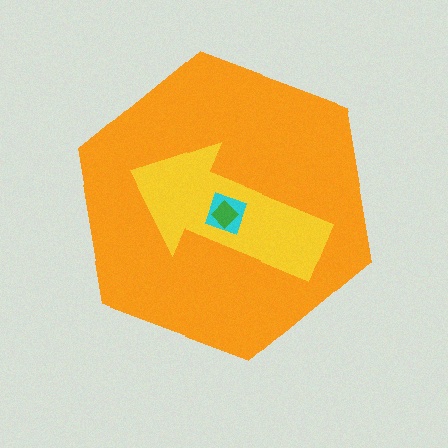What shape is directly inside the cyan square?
The green diamond.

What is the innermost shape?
The green diamond.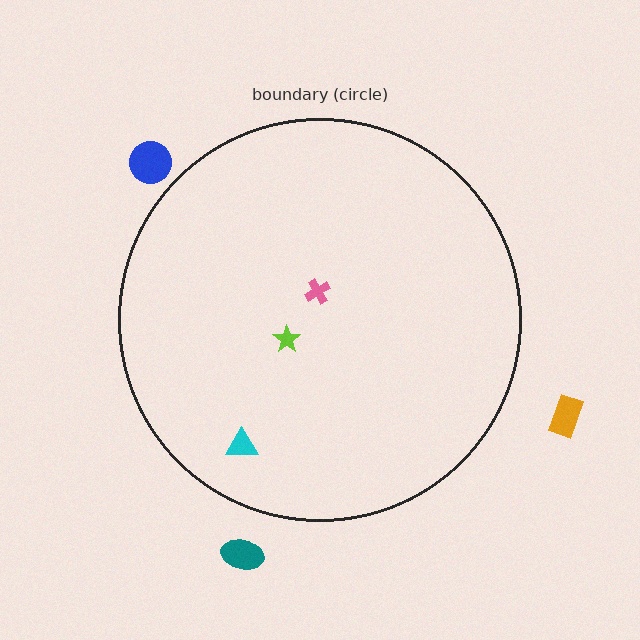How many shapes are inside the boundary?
3 inside, 3 outside.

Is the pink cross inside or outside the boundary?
Inside.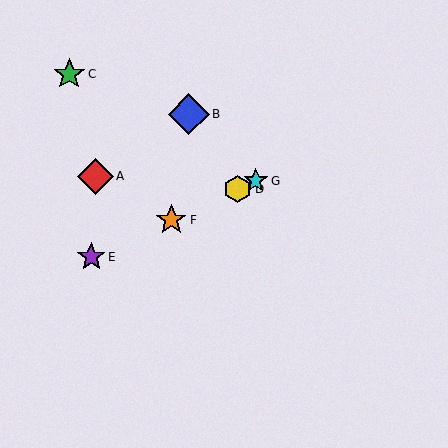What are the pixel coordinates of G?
Object G is at (256, 181).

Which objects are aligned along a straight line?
Objects D, E, F, G are aligned along a straight line.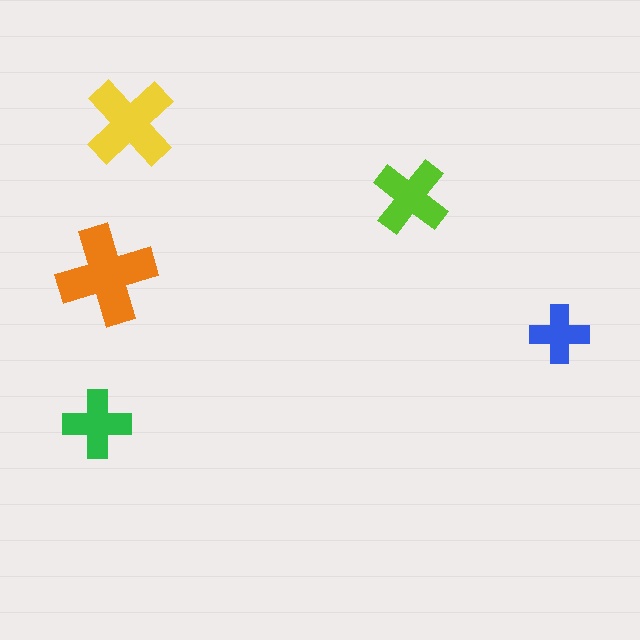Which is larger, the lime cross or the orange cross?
The orange one.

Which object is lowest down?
The green cross is bottommost.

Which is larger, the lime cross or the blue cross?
The lime one.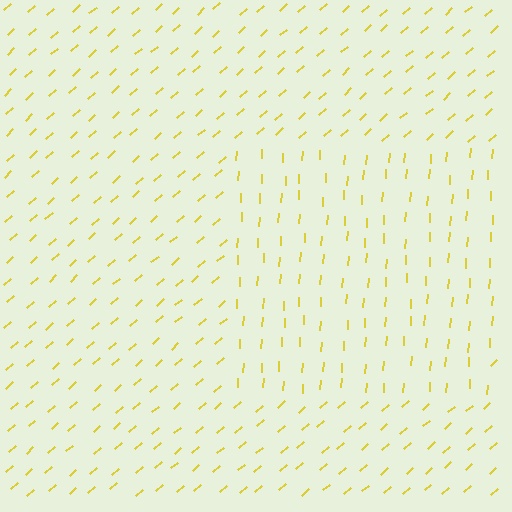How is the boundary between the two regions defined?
The boundary is defined purely by a change in line orientation (approximately 45 degrees difference). All lines are the same color and thickness.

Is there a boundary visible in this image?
Yes, there is a texture boundary formed by a change in line orientation.